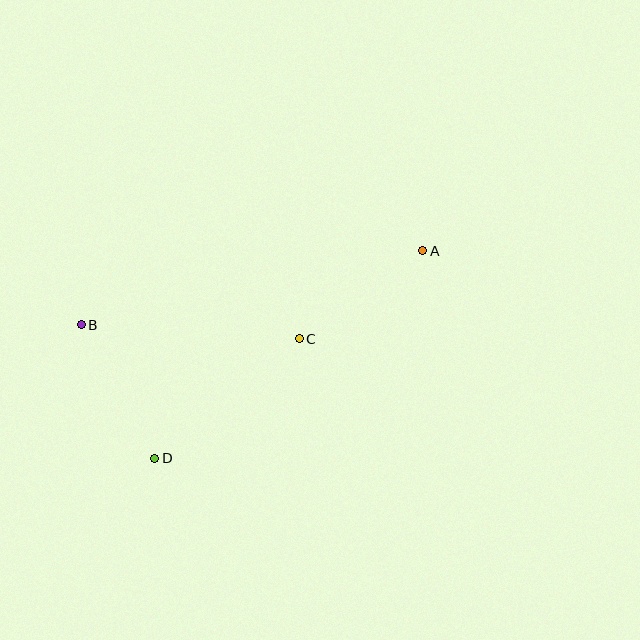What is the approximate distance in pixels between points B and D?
The distance between B and D is approximately 153 pixels.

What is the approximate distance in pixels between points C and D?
The distance between C and D is approximately 188 pixels.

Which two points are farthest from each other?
Points A and B are farthest from each other.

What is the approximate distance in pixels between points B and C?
The distance between B and C is approximately 218 pixels.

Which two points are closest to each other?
Points A and C are closest to each other.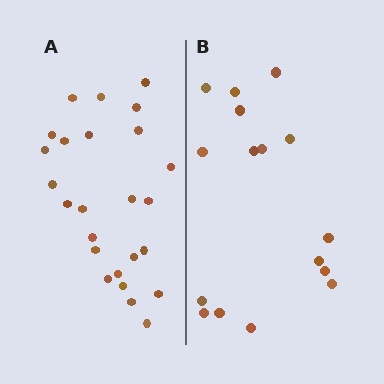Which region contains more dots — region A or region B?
Region A (the left region) has more dots.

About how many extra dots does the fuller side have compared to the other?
Region A has roughly 8 or so more dots than region B.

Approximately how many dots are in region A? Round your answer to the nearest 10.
About 20 dots. (The exact count is 25, which rounds to 20.)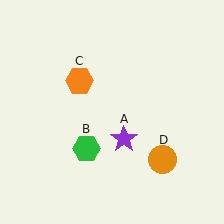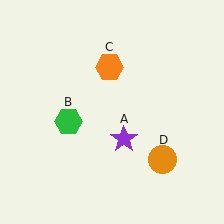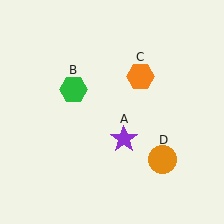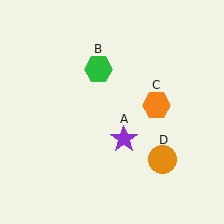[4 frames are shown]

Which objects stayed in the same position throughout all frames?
Purple star (object A) and orange circle (object D) remained stationary.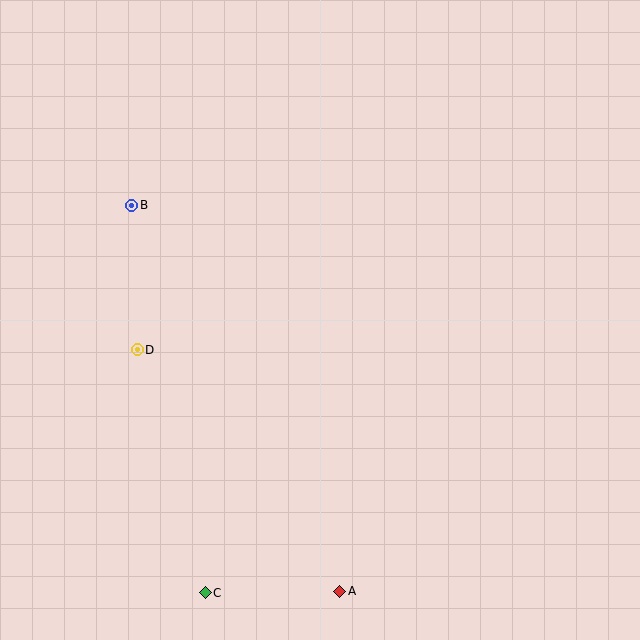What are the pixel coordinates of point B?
Point B is at (132, 205).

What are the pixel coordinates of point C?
Point C is at (205, 593).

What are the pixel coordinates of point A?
Point A is at (340, 591).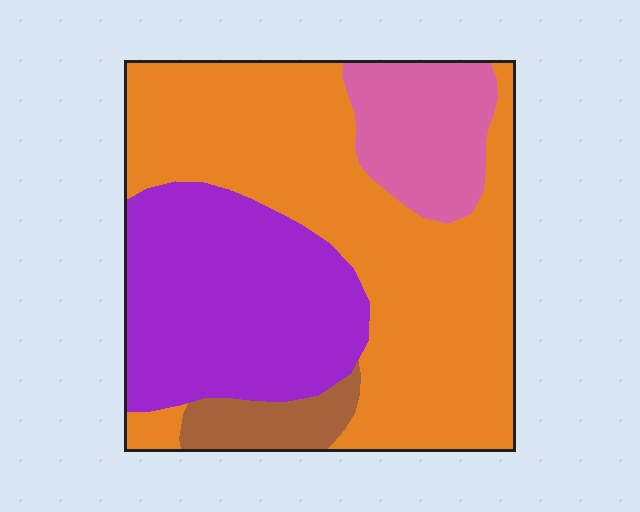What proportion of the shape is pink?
Pink takes up less than a quarter of the shape.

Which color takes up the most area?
Orange, at roughly 50%.